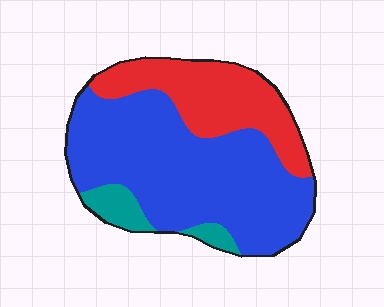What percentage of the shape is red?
Red takes up about one quarter (1/4) of the shape.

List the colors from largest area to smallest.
From largest to smallest: blue, red, teal.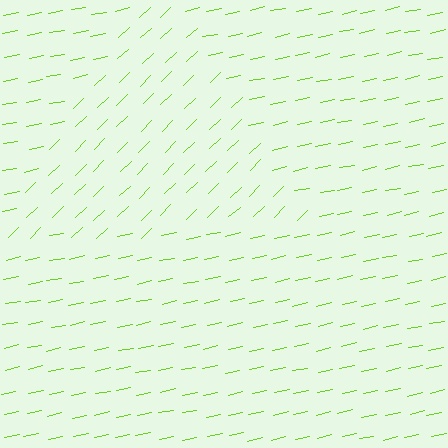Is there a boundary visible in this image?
Yes, there is a texture boundary formed by a change in line orientation.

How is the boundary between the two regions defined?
The boundary is defined purely by a change in line orientation (approximately 32 degrees difference). All lines are the same color and thickness.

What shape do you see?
I see a triangle.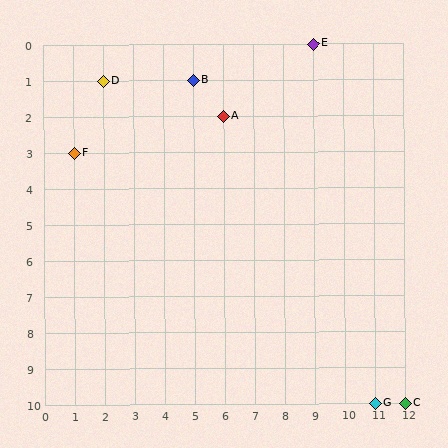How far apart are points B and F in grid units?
Points B and F are 4 columns and 2 rows apart (about 4.5 grid units diagonally).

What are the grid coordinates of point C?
Point C is at grid coordinates (12, 10).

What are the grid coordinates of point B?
Point B is at grid coordinates (5, 1).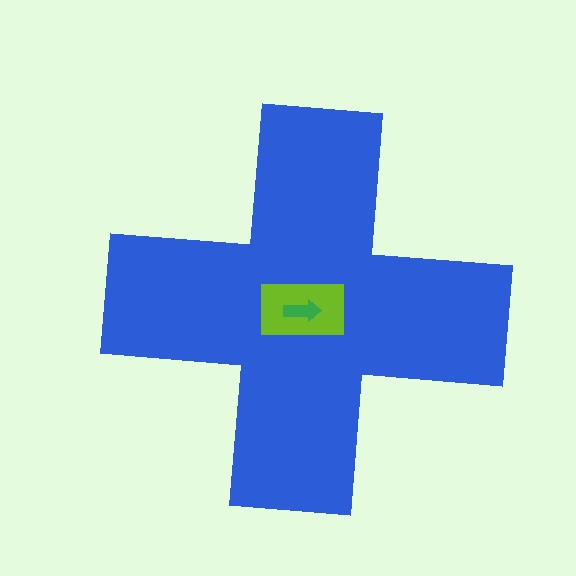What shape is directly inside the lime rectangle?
The green arrow.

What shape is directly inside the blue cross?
The lime rectangle.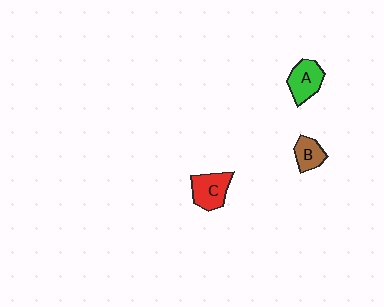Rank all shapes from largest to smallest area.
From largest to smallest: C (red), A (green), B (brown).